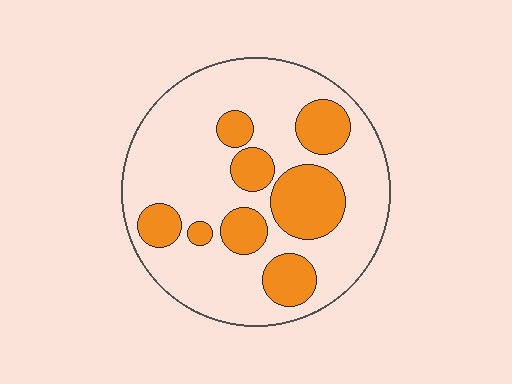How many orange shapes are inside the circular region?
8.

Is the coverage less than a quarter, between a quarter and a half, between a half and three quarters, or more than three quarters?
Between a quarter and a half.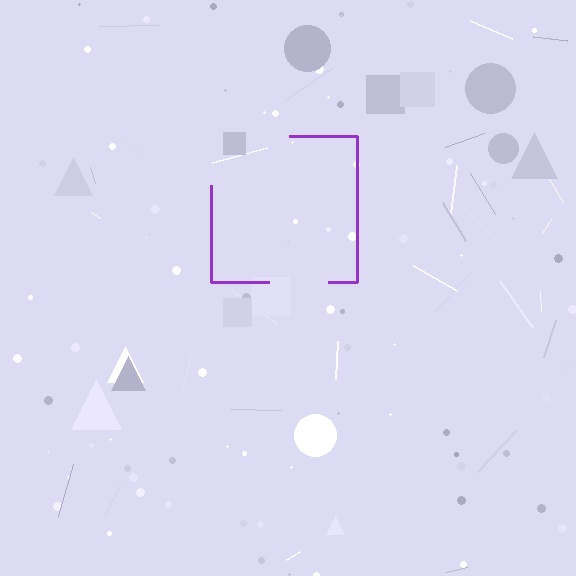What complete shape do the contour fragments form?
The contour fragments form a square.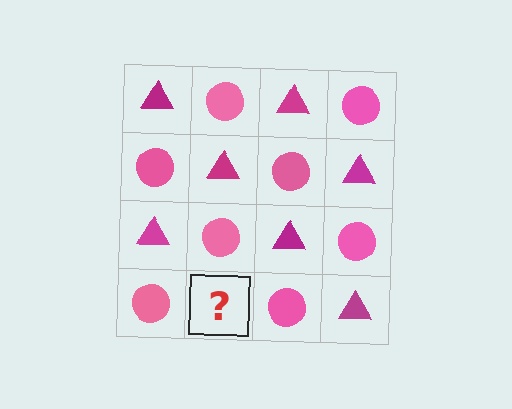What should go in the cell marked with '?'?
The missing cell should contain a magenta triangle.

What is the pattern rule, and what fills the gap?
The rule is that it alternates magenta triangle and pink circle in a checkerboard pattern. The gap should be filled with a magenta triangle.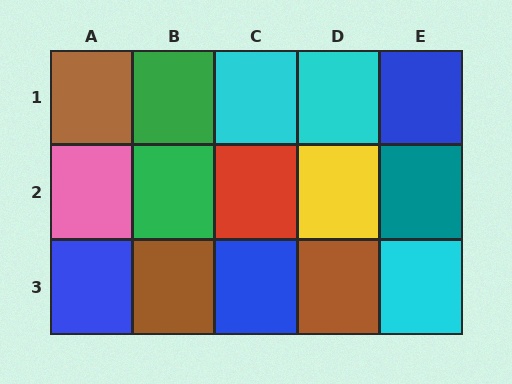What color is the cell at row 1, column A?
Brown.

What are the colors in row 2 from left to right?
Pink, green, red, yellow, teal.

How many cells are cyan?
3 cells are cyan.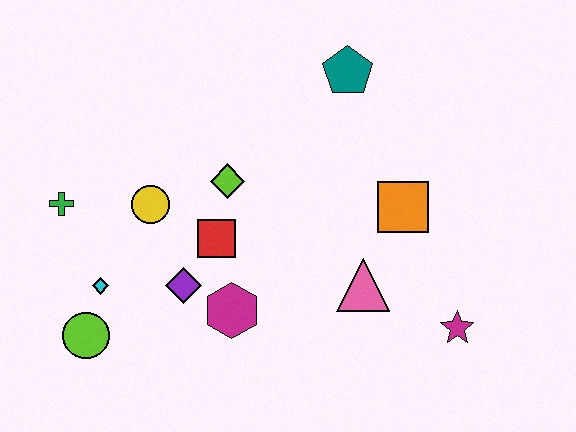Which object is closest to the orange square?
The pink triangle is closest to the orange square.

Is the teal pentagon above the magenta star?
Yes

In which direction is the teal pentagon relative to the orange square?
The teal pentagon is above the orange square.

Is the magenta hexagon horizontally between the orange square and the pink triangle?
No